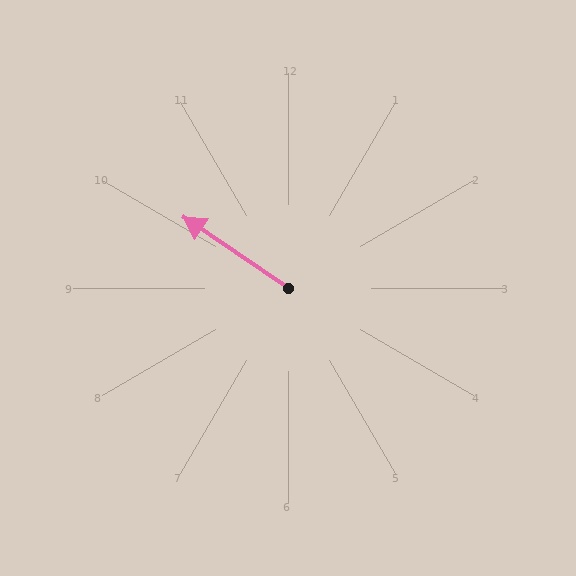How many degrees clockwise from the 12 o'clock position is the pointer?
Approximately 304 degrees.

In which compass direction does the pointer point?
Northwest.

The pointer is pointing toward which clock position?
Roughly 10 o'clock.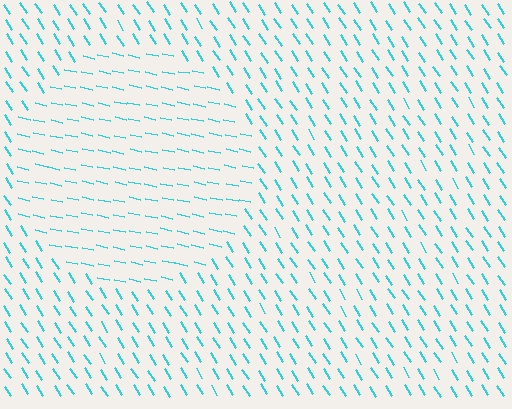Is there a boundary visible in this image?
Yes, there is a texture boundary formed by a change in line orientation.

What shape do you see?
I see a circle.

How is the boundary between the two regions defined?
The boundary is defined purely by a change in line orientation (approximately 45 degrees difference). All lines are the same color and thickness.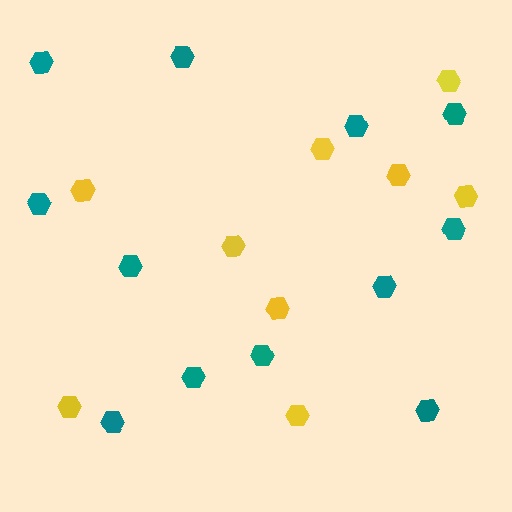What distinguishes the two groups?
There are 2 groups: one group of yellow hexagons (9) and one group of teal hexagons (12).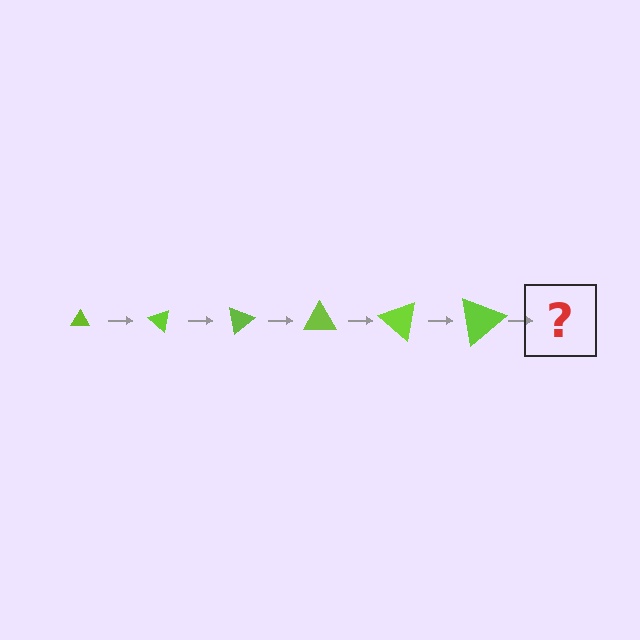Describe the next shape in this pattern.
It should be a triangle, larger than the previous one and rotated 240 degrees from the start.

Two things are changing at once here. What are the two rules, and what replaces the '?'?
The two rules are that the triangle grows larger each step and it rotates 40 degrees each step. The '?' should be a triangle, larger than the previous one and rotated 240 degrees from the start.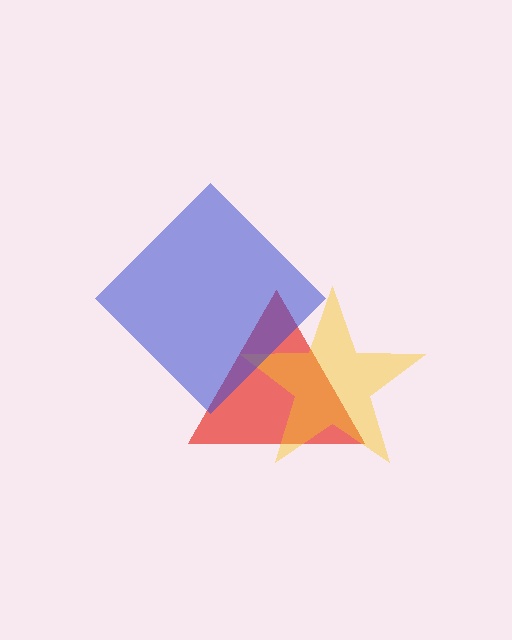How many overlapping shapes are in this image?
There are 3 overlapping shapes in the image.